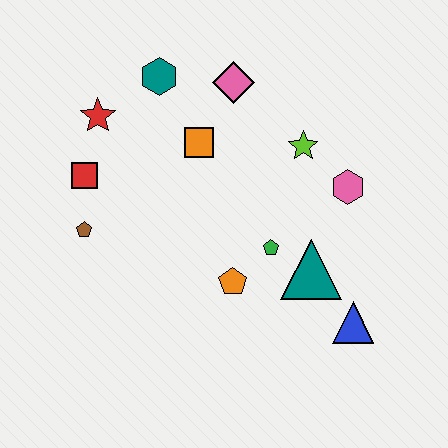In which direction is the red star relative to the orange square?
The red star is to the left of the orange square.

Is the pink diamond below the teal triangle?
No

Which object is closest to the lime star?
The pink hexagon is closest to the lime star.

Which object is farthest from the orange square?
The blue triangle is farthest from the orange square.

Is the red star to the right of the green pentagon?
No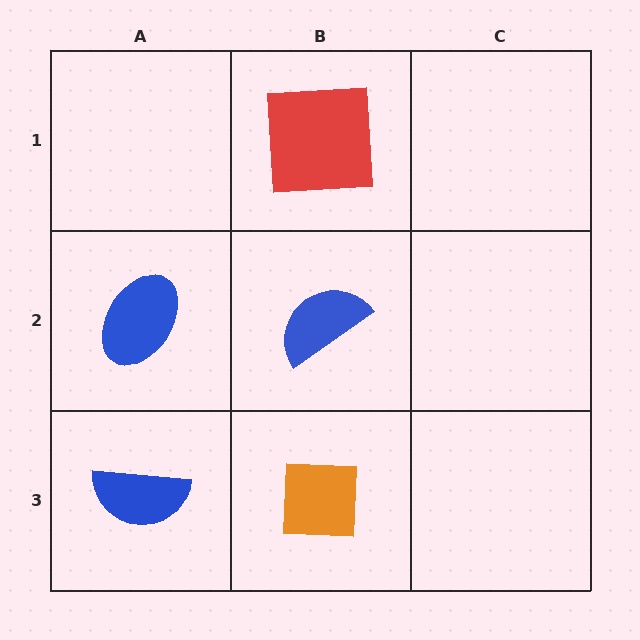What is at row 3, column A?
A blue semicircle.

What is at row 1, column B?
A red square.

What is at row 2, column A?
A blue ellipse.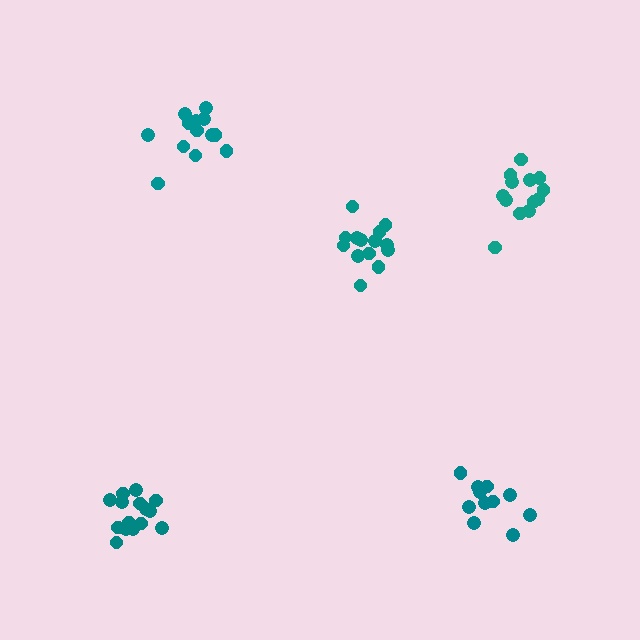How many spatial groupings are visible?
There are 5 spatial groupings.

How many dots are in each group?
Group 1: 15 dots, Group 2: 13 dots, Group 3: 11 dots, Group 4: 14 dots, Group 5: 13 dots (66 total).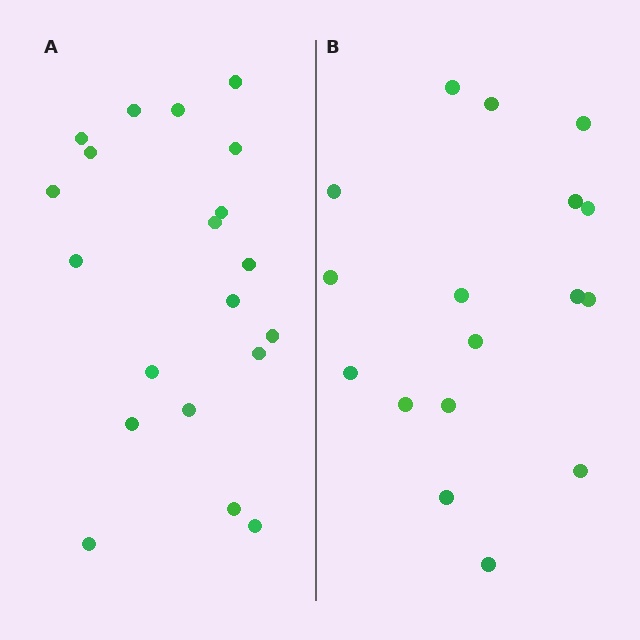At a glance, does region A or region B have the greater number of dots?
Region A (the left region) has more dots.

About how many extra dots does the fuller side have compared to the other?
Region A has just a few more — roughly 2 or 3 more dots than region B.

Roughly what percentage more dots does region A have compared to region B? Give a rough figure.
About 20% more.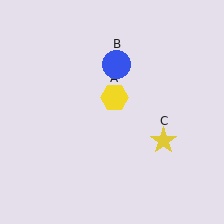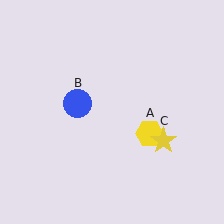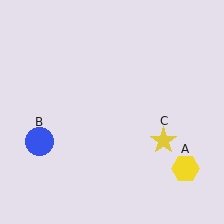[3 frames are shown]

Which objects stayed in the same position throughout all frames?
Yellow star (object C) remained stationary.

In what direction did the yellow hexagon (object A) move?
The yellow hexagon (object A) moved down and to the right.